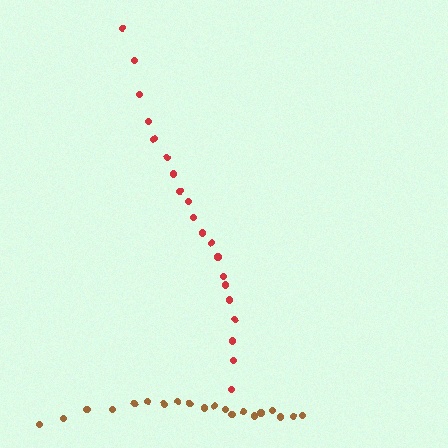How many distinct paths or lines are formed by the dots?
There are 2 distinct paths.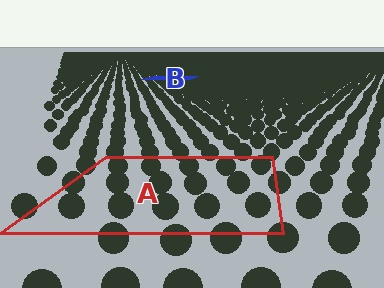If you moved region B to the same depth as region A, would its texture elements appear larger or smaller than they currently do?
They would appear larger. At a closer depth, the same texture elements are projected at a bigger on-screen size.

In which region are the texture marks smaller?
The texture marks are smaller in region B, because it is farther away.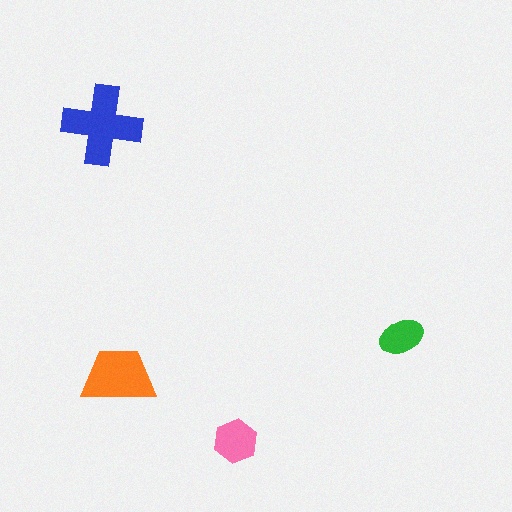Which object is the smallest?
The green ellipse.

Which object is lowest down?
The pink hexagon is bottommost.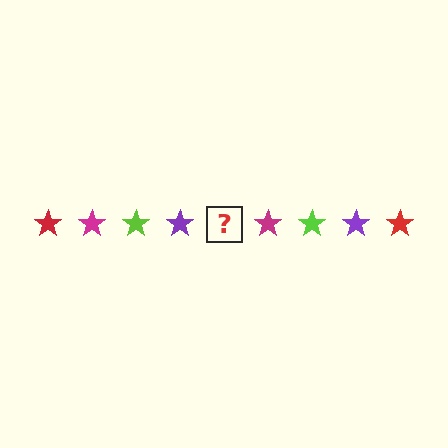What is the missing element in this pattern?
The missing element is a red star.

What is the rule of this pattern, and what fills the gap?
The rule is that the pattern cycles through red, magenta, lime, purple stars. The gap should be filled with a red star.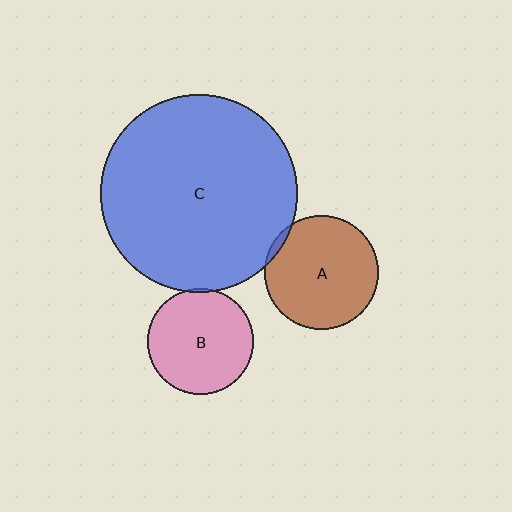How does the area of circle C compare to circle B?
Approximately 3.5 times.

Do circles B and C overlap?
Yes.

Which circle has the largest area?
Circle C (blue).